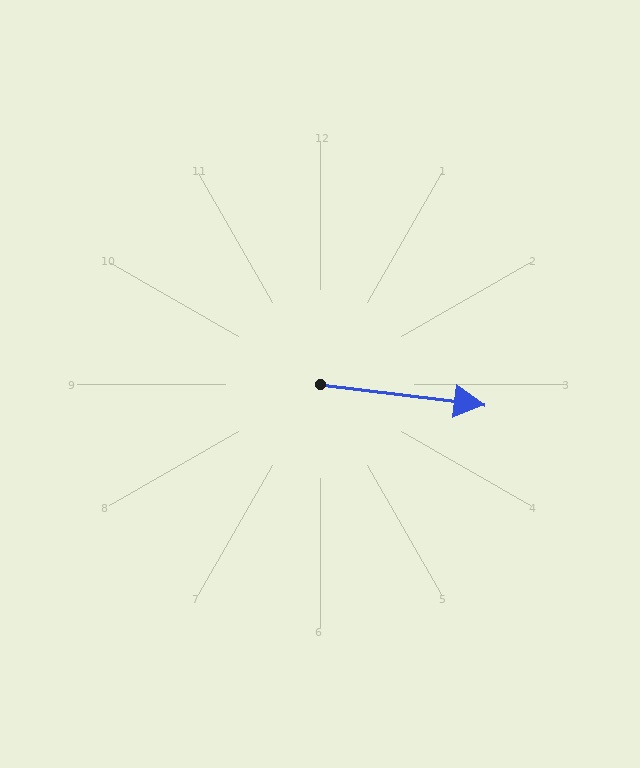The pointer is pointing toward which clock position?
Roughly 3 o'clock.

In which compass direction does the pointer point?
East.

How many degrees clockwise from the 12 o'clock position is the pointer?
Approximately 97 degrees.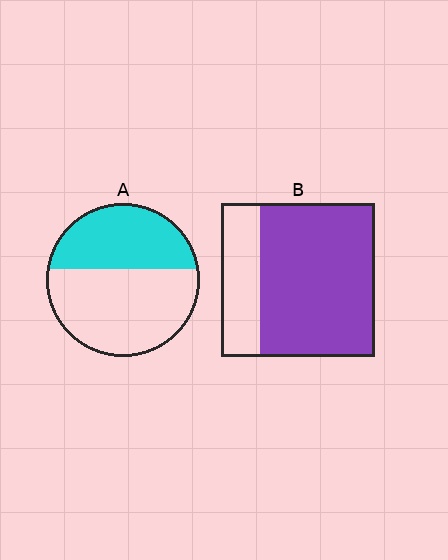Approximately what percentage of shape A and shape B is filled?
A is approximately 40% and B is approximately 75%.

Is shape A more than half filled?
No.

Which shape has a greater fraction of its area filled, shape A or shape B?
Shape B.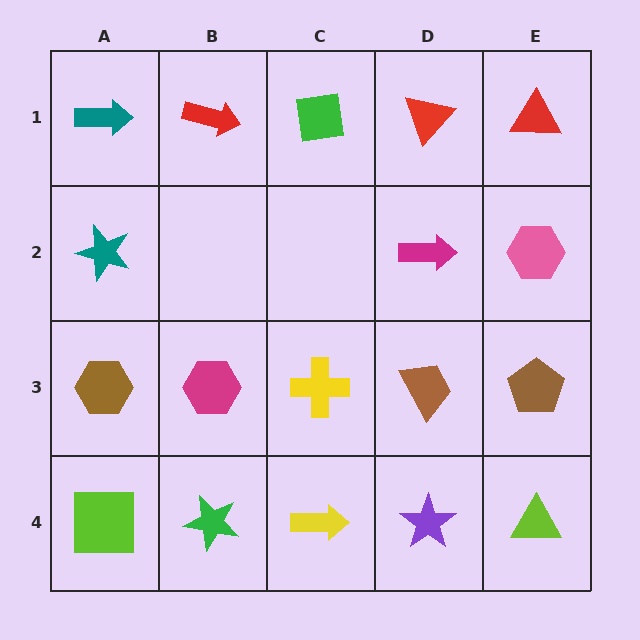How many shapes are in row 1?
5 shapes.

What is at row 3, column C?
A yellow cross.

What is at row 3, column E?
A brown pentagon.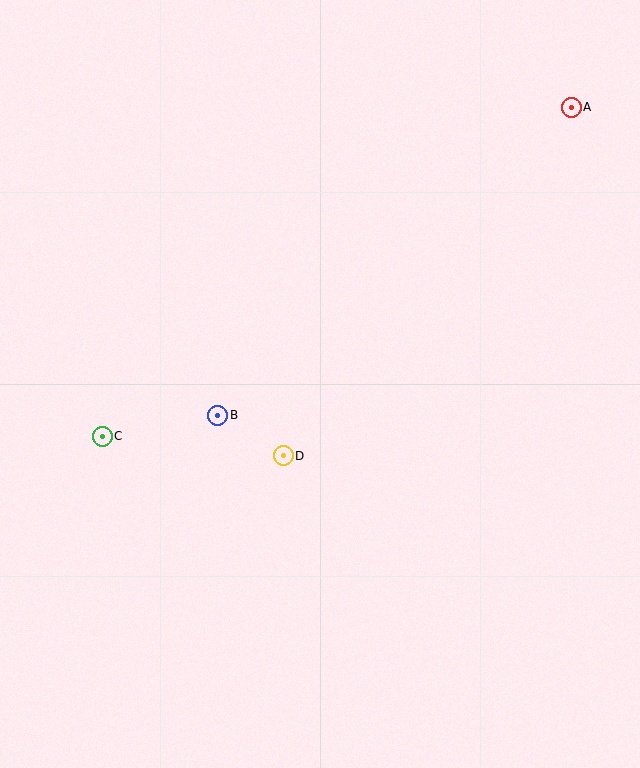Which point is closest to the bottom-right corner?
Point D is closest to the bottom-right corner.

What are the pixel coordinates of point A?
Point A is at (571, 107).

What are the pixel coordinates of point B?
Point B is at (218, 415).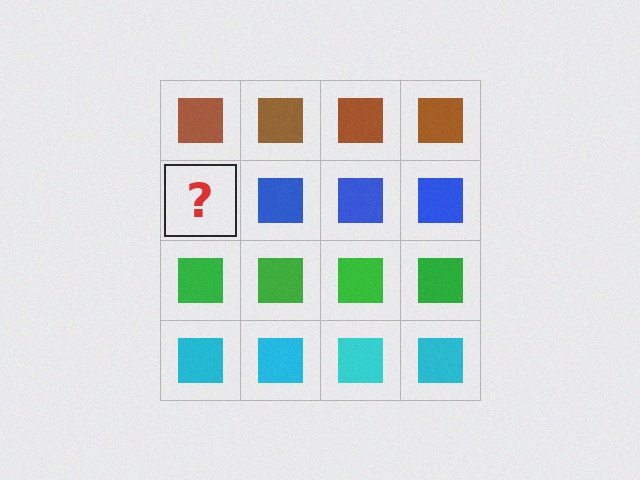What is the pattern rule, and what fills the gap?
The rule is that each row has a consistent color. The gap should be filled with a blue square.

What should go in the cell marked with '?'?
The missing cell should contain a blue square.